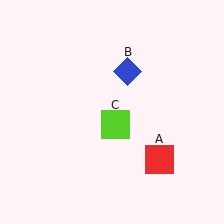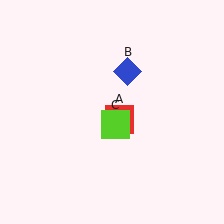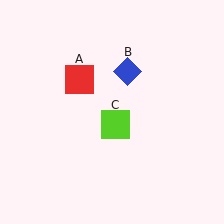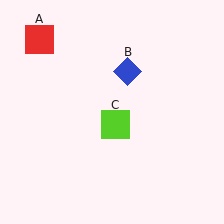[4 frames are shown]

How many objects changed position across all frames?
1 object changed position: red square (object A).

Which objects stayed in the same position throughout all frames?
Blue diamond (object B) and lime square (object C) remained stationary.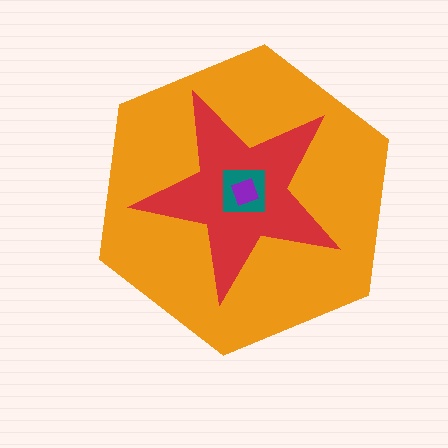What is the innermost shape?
The purple diamond.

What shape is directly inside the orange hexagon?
The red star.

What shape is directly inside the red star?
The teal square.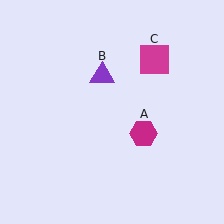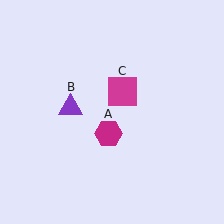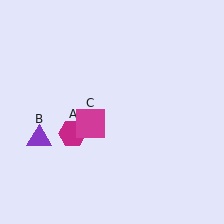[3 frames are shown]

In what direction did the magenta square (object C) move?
The magenta square (object C) moved down and to the left.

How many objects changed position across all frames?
3 objects changed position: magenta hexagon (object A), purple triangle (object B), magenta square (object C).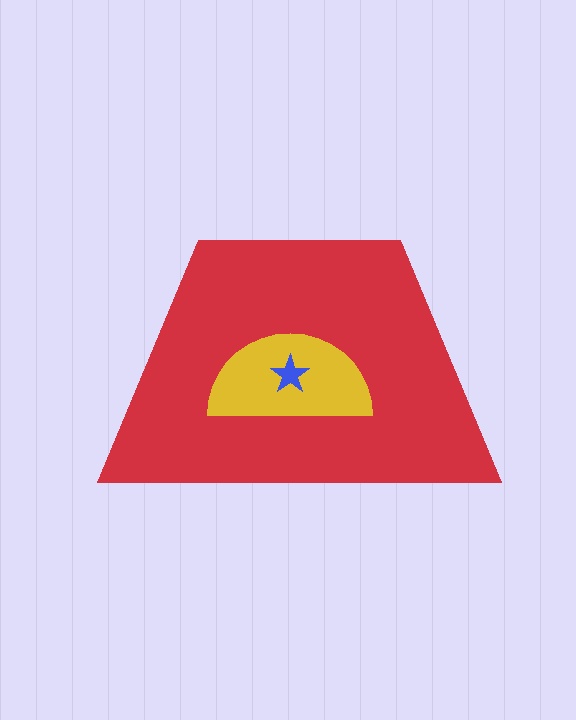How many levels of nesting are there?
3.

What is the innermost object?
The blue star.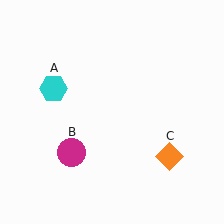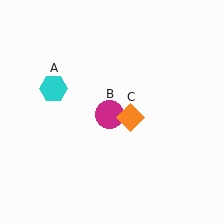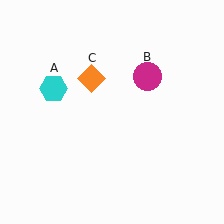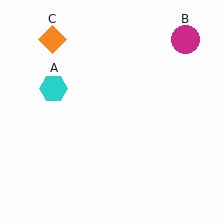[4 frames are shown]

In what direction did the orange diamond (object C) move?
The orange diamond (object C) moved up and to the left.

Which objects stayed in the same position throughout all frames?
Cyan hexagon (object A) remained stationary.